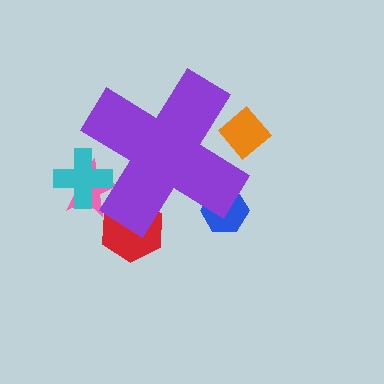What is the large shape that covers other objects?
A purple cross.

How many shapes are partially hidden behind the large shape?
5 shapes are partially hidden.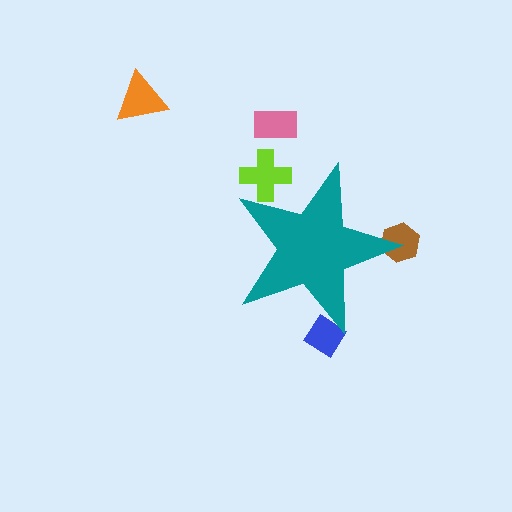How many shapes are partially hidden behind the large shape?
3 shapes are partially hidden.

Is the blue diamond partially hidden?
Yes, the blue diamond is partially hidden behind the teal star.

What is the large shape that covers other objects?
A teal star.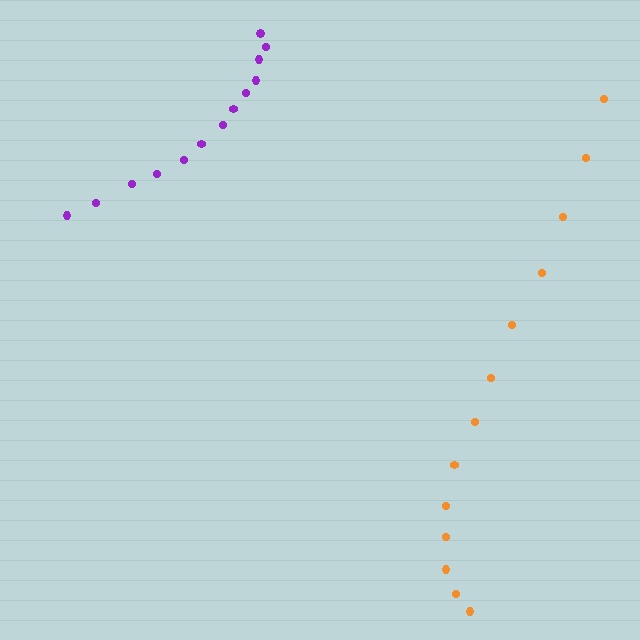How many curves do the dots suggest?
There are 2 distinct paths.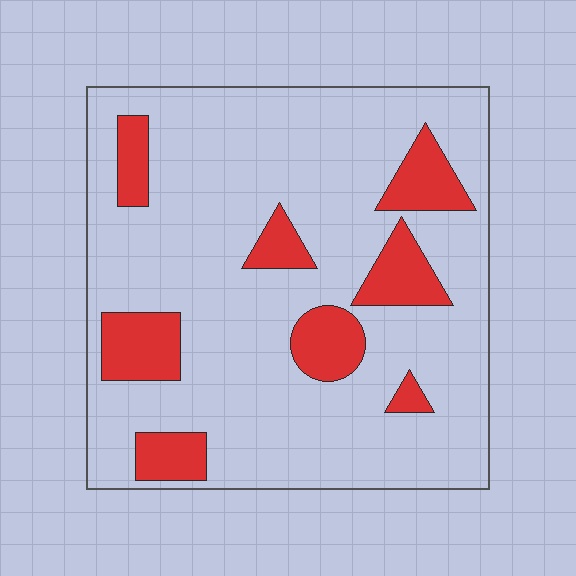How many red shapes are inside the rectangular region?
8.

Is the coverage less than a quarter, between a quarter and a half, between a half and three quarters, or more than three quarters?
Less than a quarter.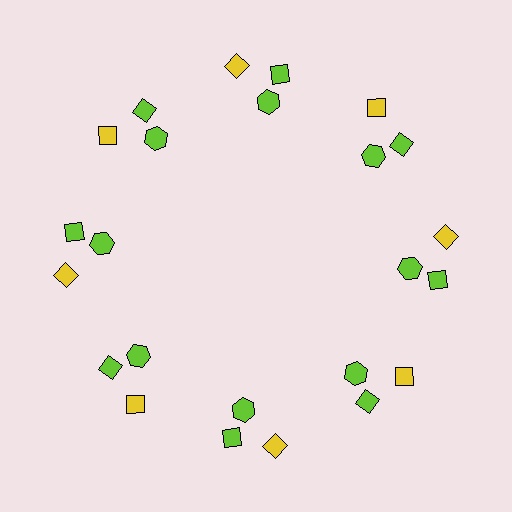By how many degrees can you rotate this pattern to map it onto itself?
The pattern maps onto itself every 45 degrees of rotation.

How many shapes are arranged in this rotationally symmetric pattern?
There are 24 shapes, arranged in 8 groups of 3.